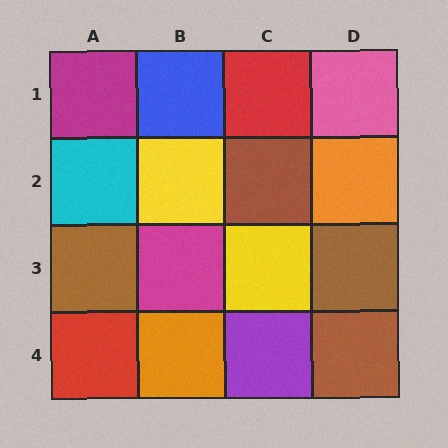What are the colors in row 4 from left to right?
Red, orange, purple, brown.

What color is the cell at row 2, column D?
Orange.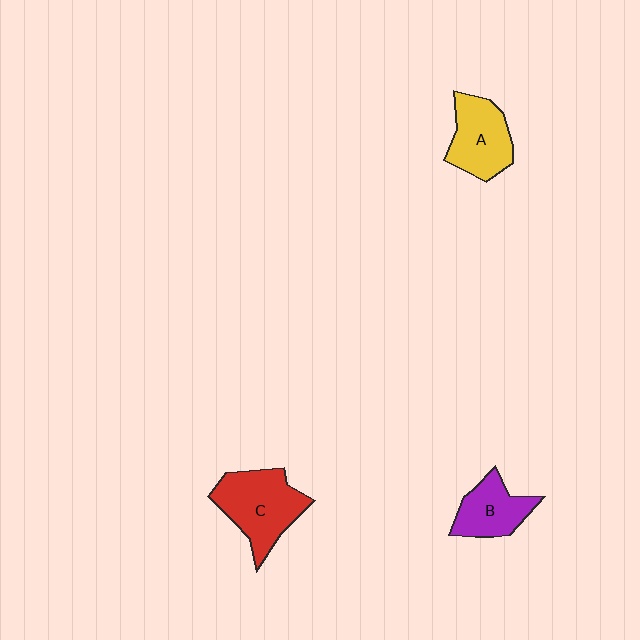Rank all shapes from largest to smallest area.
From largest to smallest: C (red), A (yellow), B (purple).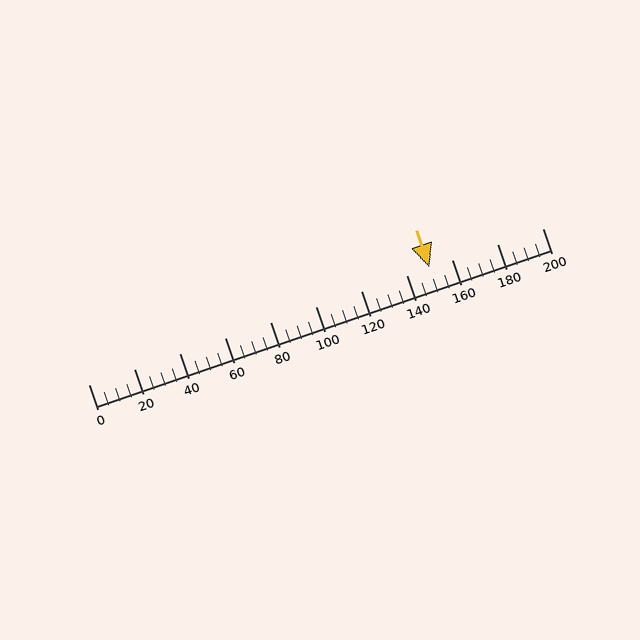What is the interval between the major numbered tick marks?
The major tick marks are spaced 20 units apart.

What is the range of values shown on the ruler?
The ruler shows values from 0 to 200.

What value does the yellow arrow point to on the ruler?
The yellow arrow points to approximately 150.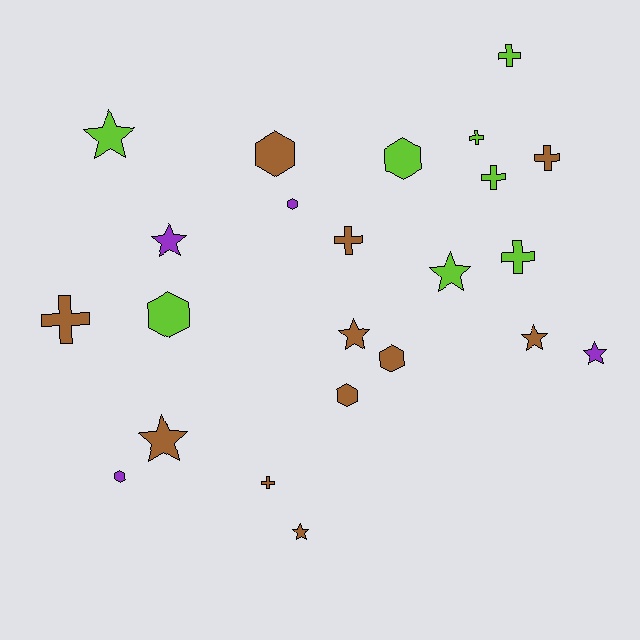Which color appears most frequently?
Brown, with 11 objects.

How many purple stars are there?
There are 2 purple stars.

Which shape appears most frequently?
Star, with 8 objects.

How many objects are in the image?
There are 23 objects.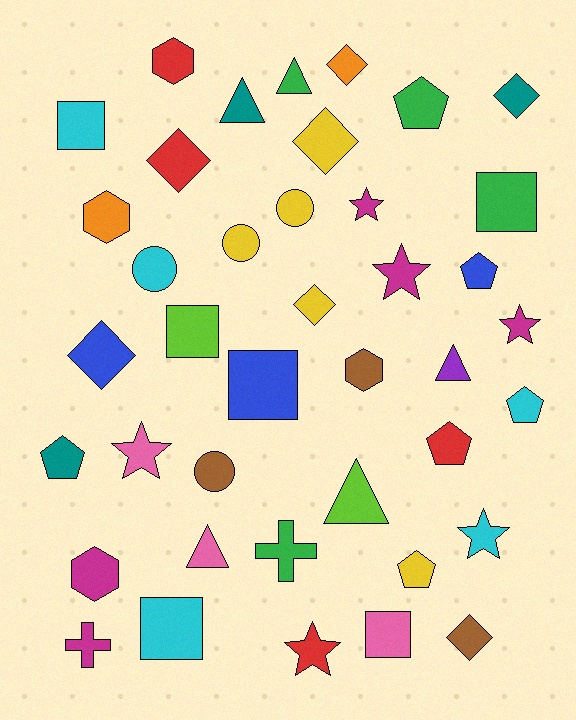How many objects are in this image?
There are 40 objects.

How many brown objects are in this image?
There are 3 brown objects.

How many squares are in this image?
There are 6 squares.